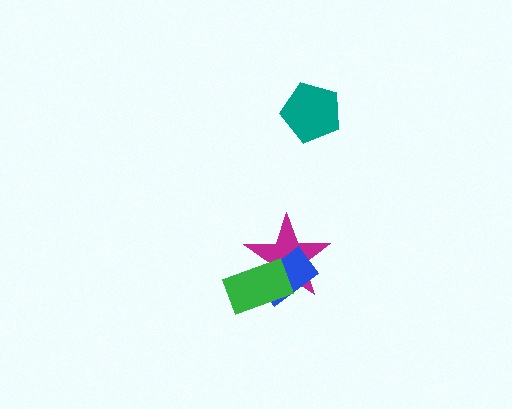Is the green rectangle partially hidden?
No, no other shape covers it.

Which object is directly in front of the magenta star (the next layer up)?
The blue rectangle is directly in front of the magenta star.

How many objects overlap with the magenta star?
2 objects overlap with the magenta star.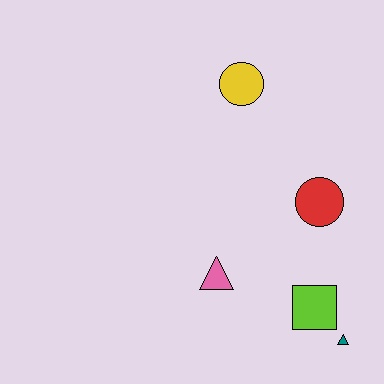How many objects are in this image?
There are 5 objects.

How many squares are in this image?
There is 1 square.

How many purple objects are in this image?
There are no purple objects.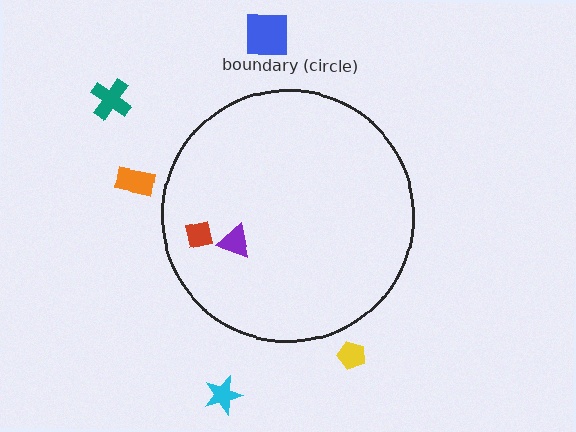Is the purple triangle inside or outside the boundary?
Inside.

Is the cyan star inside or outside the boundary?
Outside.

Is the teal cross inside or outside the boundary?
Outside.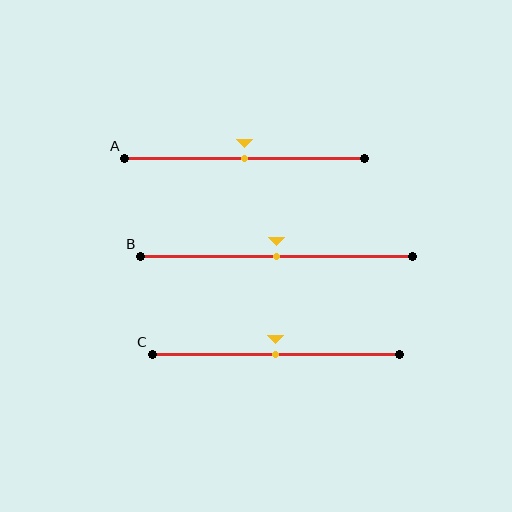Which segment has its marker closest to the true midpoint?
Segment A has its marker closest to the true midpoint.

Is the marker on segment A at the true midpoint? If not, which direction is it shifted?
Yes, the marker on segment A is at the true midpoint.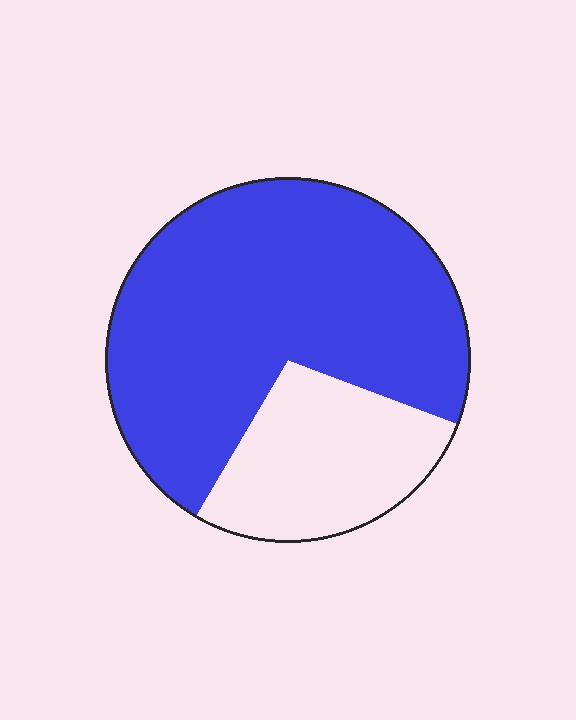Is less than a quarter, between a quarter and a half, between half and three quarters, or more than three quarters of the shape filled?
Between half and three quarters.